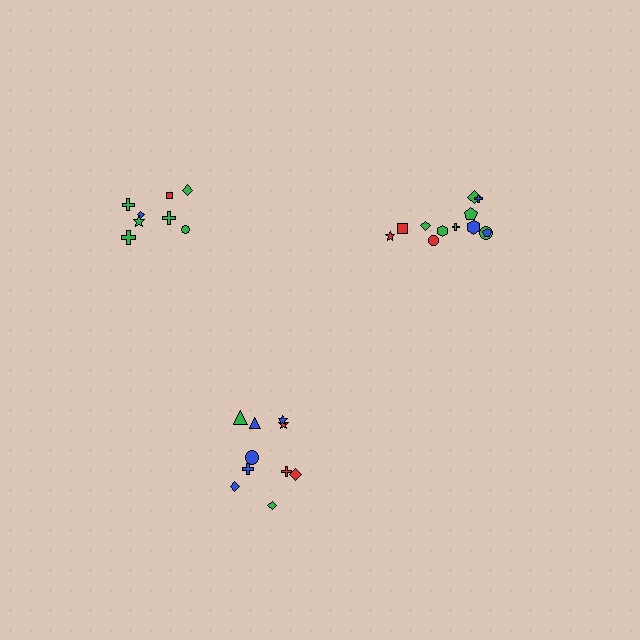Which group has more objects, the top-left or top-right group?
The top-right group.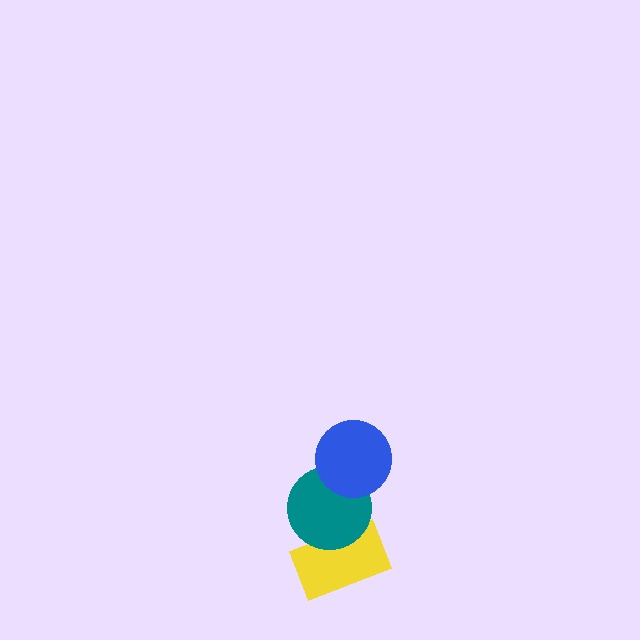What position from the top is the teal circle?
The teal circle is 2nd from the top.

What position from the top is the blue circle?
The blue circle is 1st from the top.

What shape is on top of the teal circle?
The blue circle is on top of the teal circle.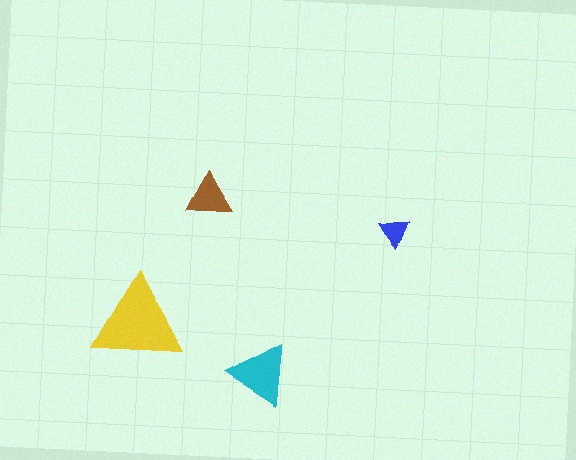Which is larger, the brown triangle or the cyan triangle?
The cyan one.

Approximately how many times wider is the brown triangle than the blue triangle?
About 1.5 times wider.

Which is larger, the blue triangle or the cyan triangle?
The cyan one.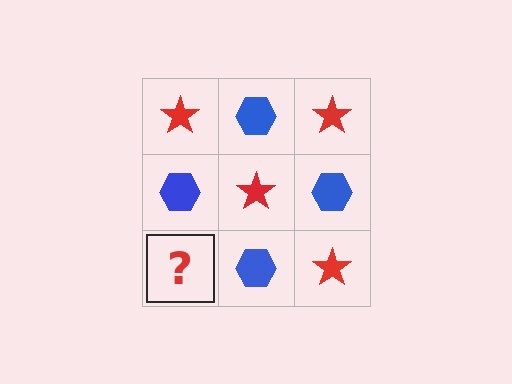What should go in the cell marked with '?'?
The missing cell should contain a red star.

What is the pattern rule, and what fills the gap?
The rule is that it alternates red star and blue hexagon in a checkerboard pattern. The gap should be filled with a red star.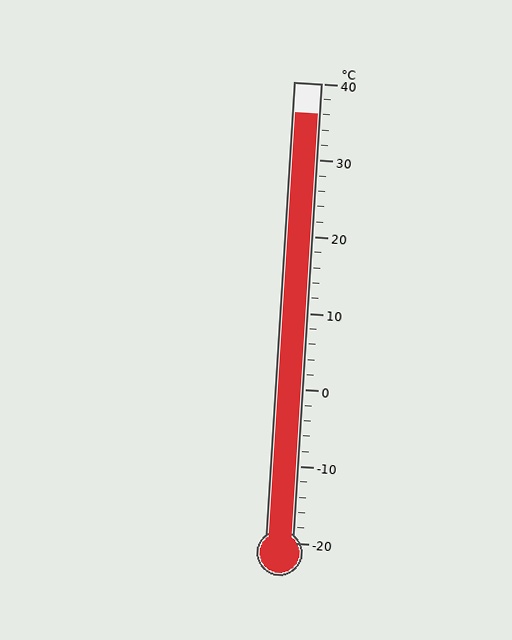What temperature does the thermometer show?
The thermometer shows approximately 36°C.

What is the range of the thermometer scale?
The thermometer scale ranges from -20°C to 40°C.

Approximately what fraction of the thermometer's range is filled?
The thermometer is filled to approximately 95% of its range.